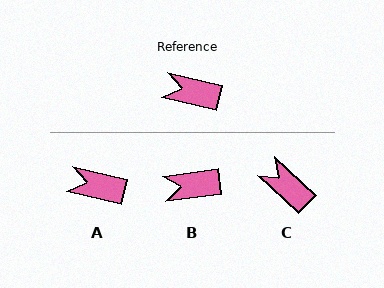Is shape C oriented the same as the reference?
No, it is off by about 29 degrees.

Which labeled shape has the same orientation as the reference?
A.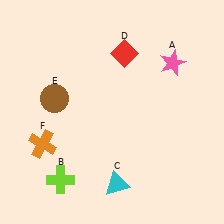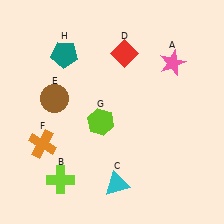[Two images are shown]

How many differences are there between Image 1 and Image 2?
There are 2 differences between the two images.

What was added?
A lime hexagon (G), a teal pentagon (H) were added in Image 2.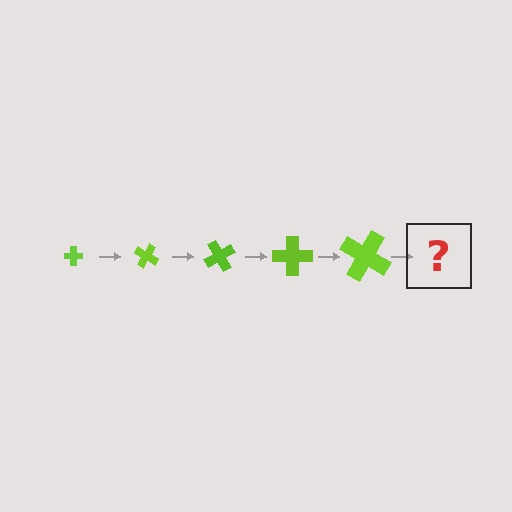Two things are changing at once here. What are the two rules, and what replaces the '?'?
The two rules are that the cross grows larger each step and it rotates 30 degrees each step. The '?' should be a cross, larger than the previous one and rotated 150 degrees from the start.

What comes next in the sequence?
The next element should be a cross, larger than the previous one and rotated 150 degrees from the start.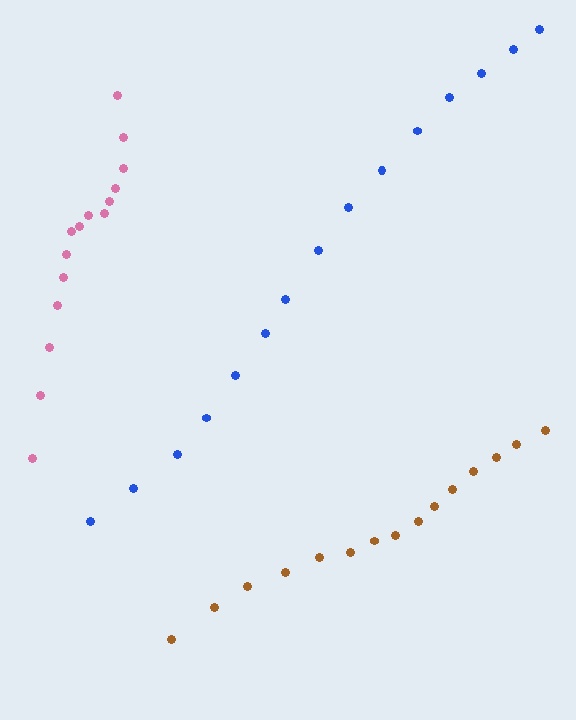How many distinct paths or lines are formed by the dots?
There are 3 distinct paths.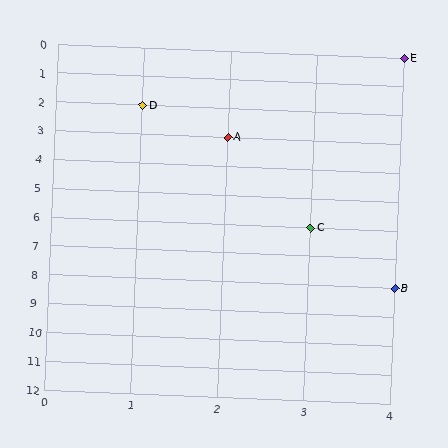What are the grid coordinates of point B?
Point B is at grid coordinates (4, 8).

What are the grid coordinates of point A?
Point A is at grid coordinates (2, 3).